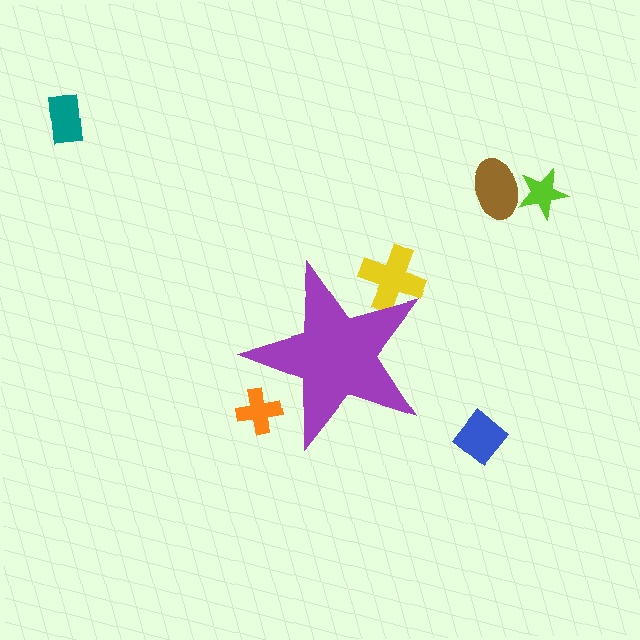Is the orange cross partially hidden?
Yes, the orange cross is partially hidden behind the purple star.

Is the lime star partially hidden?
No, the lime star is fully visible.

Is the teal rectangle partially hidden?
No, the teal rectangle is fully visible.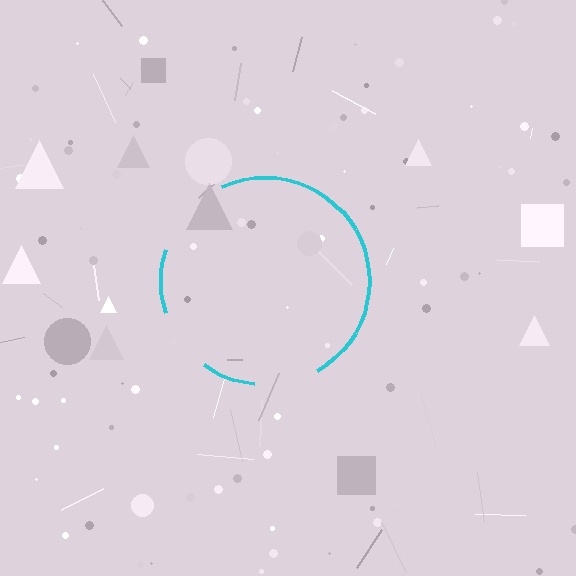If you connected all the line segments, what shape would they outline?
They would outline a circle.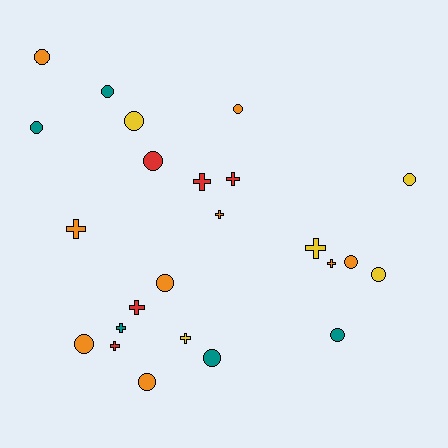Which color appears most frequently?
Orange, with 9 objects.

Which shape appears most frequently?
Circle, with 14 objects.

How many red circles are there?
There is 1 red circle.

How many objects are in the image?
There are 24 objects.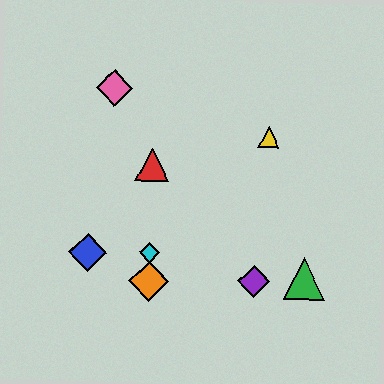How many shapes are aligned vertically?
3 shapes (the red triangle, the orange diamond, the cyan diamond) are aligned vertically.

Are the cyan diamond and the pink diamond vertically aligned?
No, the cyan diamond is at x≈150 and the pink diamond is at x≈115.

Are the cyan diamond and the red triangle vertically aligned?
Yes, both are at x≈150.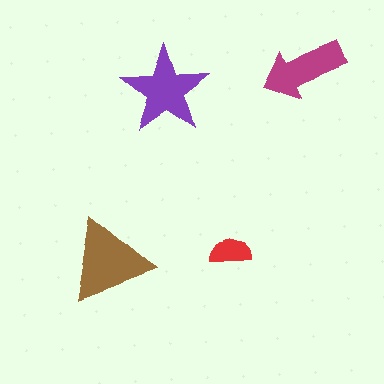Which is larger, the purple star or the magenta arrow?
The purple star.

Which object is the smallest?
The red semicircle.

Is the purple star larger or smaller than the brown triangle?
Smaller.